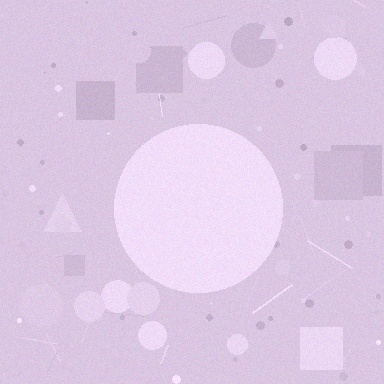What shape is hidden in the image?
A circle is hidden in the image.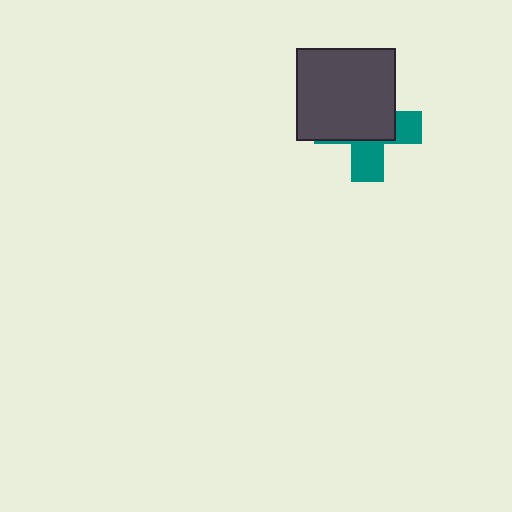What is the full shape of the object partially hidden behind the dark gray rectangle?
The partially hidden object is a teal cross.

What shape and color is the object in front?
The object in front is a dark gray rectangle.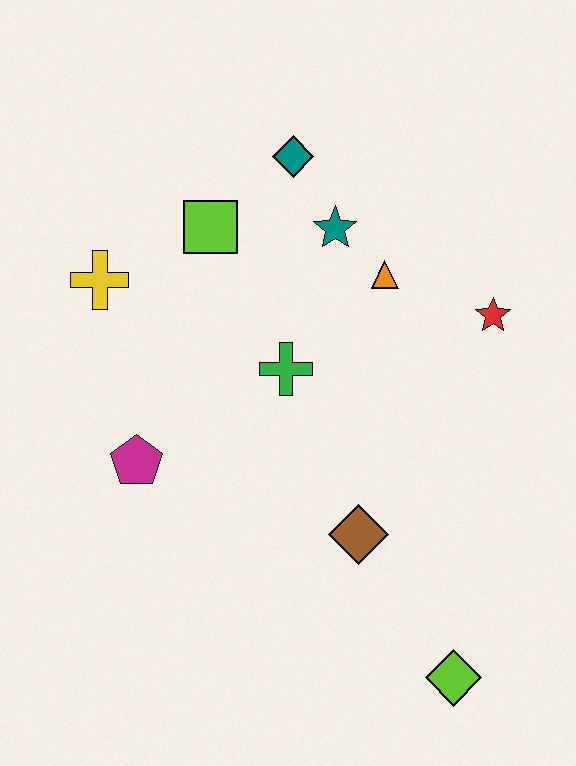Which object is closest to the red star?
The orange triangle is closest to the red star.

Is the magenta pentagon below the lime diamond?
No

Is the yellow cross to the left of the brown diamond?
Yes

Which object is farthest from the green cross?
The lime diamond is farthest from the green cross.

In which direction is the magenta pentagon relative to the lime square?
The magenta pentagon is below the lime square.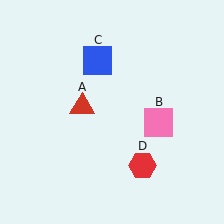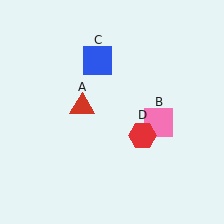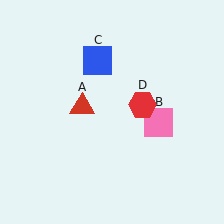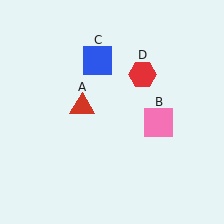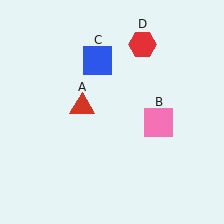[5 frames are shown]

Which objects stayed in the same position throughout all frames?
Red triangle (object A) and pink square (object B) and blue square (object C) remained stationary.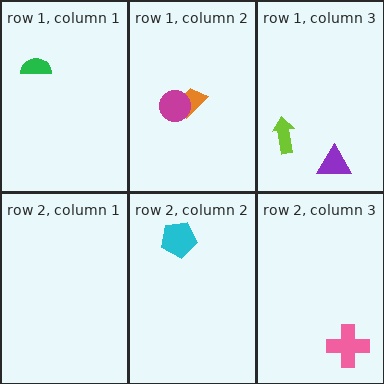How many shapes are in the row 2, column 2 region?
1.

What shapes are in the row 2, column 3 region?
The pink cross.